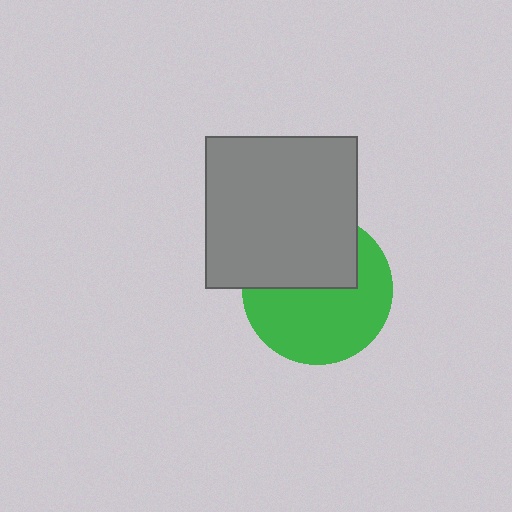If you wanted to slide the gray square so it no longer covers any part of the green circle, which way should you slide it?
Slide it up — that is the most direct way to separate the two shapes.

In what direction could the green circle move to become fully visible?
The green circle could move down. That would shift it out from behind the gray square entirely.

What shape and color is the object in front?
The object in front is a gray square.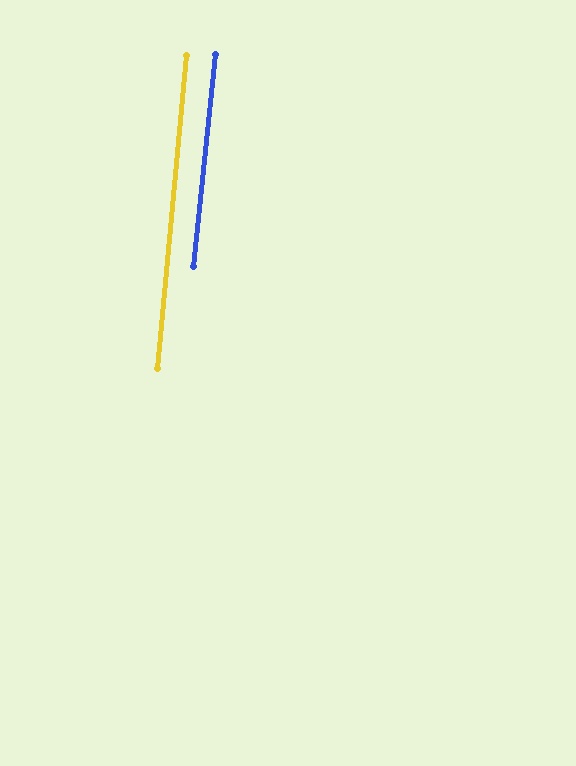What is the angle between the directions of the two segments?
Approximately 1 degree.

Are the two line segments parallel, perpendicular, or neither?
Parallel — their directions differ by only 0.6°.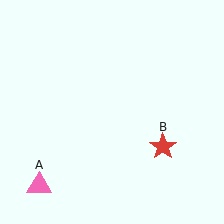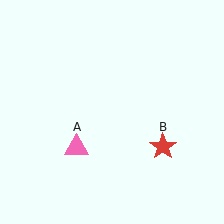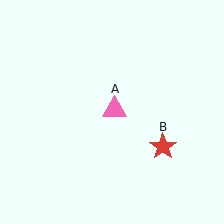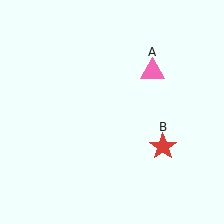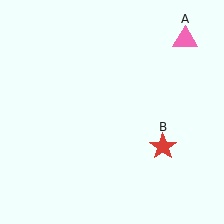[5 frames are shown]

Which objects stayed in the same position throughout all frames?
Red star (object B) remained stationary.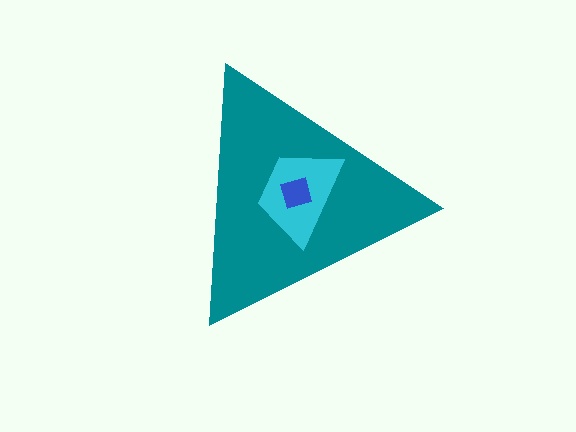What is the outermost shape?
The teal triangle.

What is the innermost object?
The blue square.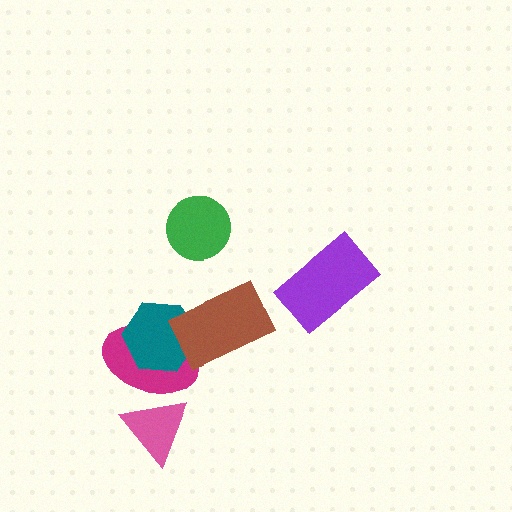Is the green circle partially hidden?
No, no other shape covers it.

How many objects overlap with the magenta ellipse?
3 objects overlap with the magenta ellipse.